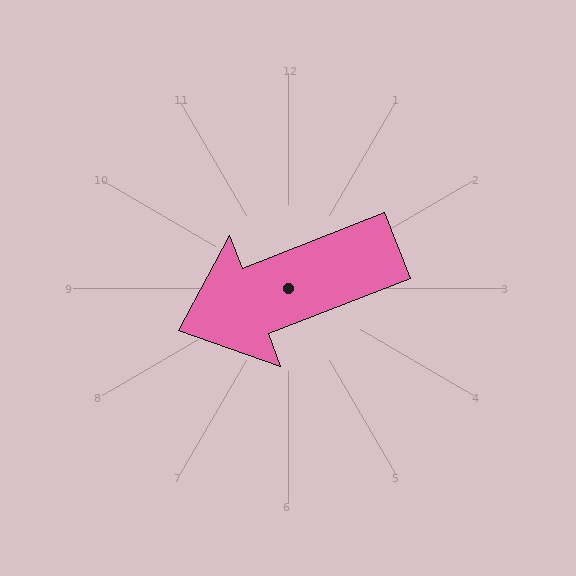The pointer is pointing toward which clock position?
Roughly 8 o'clock.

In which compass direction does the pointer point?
West.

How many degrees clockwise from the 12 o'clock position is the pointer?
Approximately 249 degrees.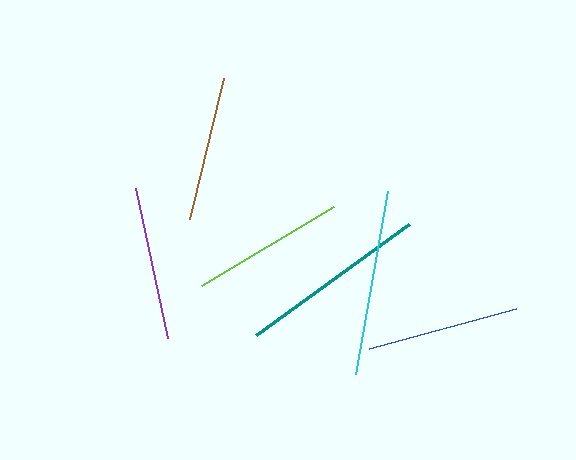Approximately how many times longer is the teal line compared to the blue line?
The teal line is approximately 1.2 times the length of the blue line.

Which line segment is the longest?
The teal line is the longest at approximately 188 pixels.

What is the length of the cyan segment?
The cyan segment is approximately 186 pixels long.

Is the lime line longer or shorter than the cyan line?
The cyan line is longer than the lime line.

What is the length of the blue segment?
The blue segment is approximately 152 pixels long.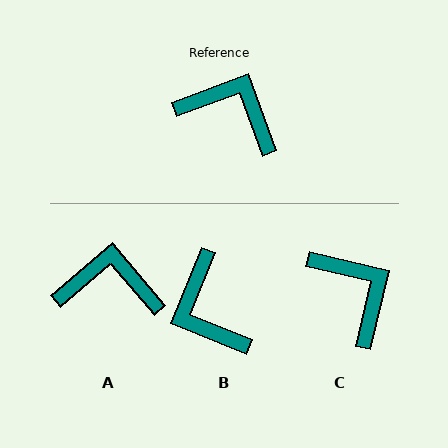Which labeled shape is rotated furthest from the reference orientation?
B, about 138 degrees away.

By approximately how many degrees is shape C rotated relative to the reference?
Approximately 33 degrees clockwise.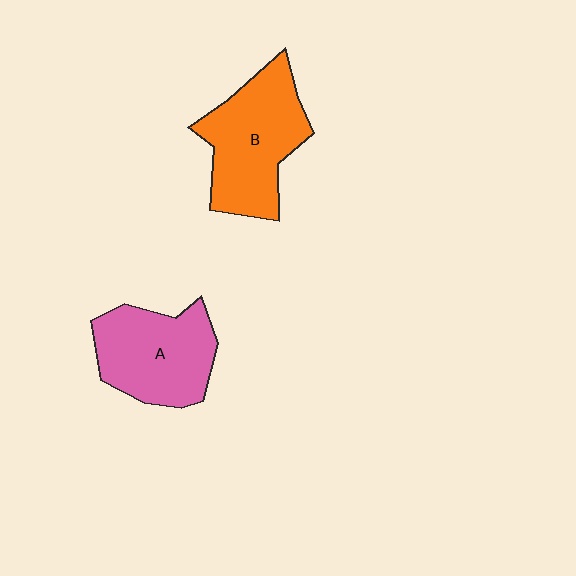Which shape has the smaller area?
Shape A (pink).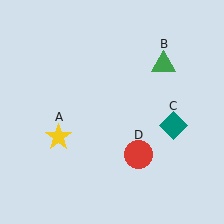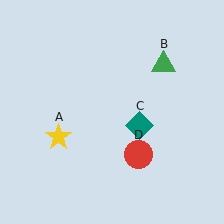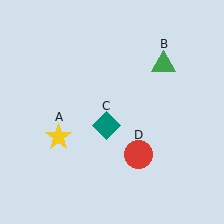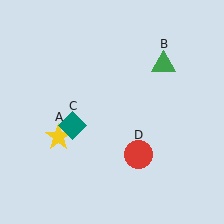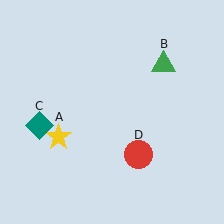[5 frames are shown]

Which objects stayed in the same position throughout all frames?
Yellow star (object A) and green triangle (object B) and red circle (object D) remained stationary.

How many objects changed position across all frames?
1 object changed position: teal diamond (object C).